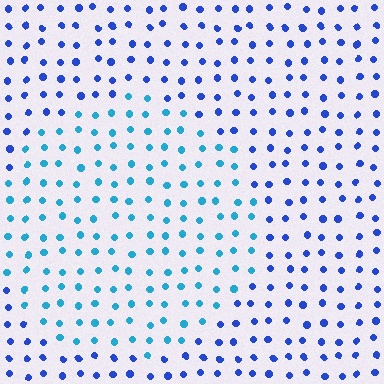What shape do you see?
I see a circle.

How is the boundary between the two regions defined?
The boundary is defined purely by a slight shift in hue (about 35 degrees). Spacing, size, and orientation are identical on both sides.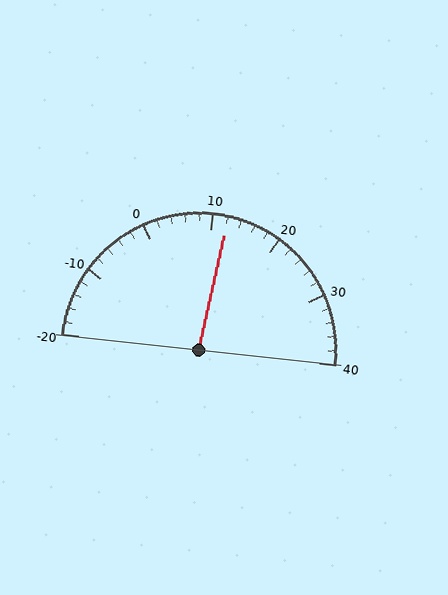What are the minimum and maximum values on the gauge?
The gauge ranges from -20 to 40.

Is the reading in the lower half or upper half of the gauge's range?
The reading is in the upper half of the range (-20 to 40).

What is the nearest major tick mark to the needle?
The nearest major tick mark is 10.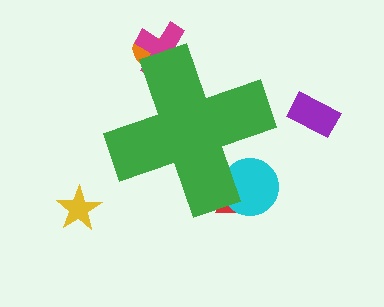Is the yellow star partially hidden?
No, the yellow star is fully visible.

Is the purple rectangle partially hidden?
No, the purple rectangle is fully visible.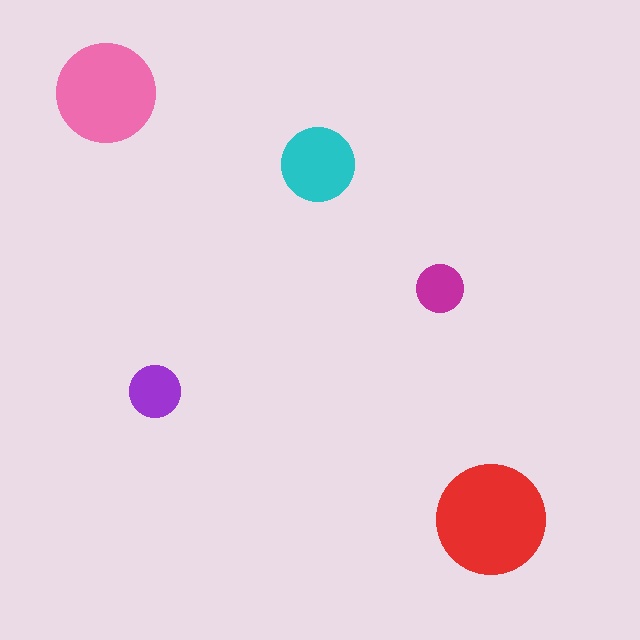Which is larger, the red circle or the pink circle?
The red one.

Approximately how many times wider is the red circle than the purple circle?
About 2 times wider.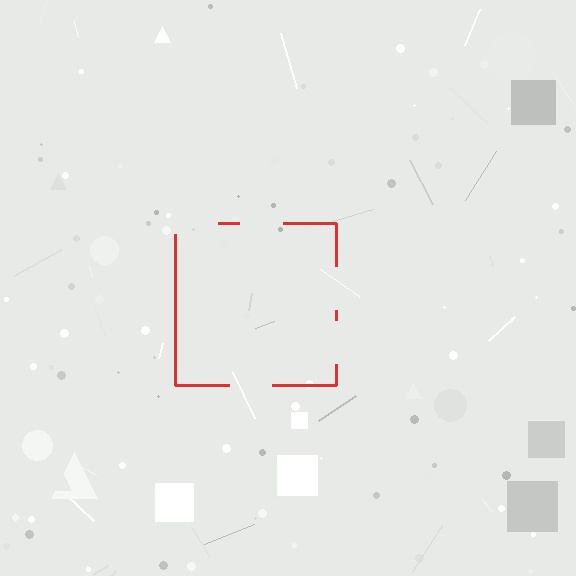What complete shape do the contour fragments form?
The contour fragments form a square.